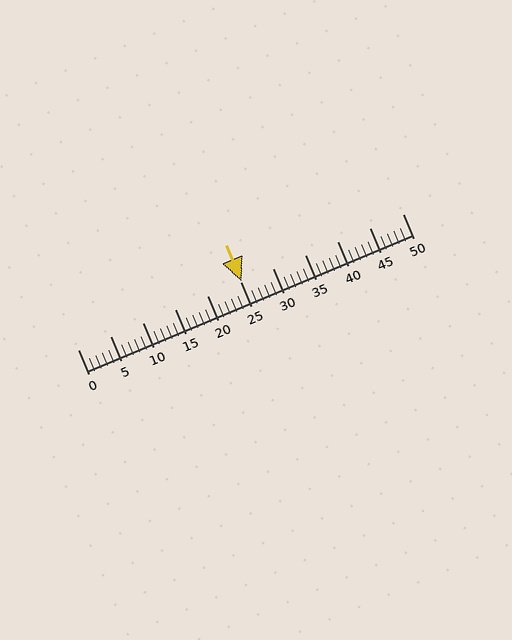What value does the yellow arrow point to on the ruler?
The yellow arrow points to approximately 25.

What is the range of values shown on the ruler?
The ruler shows values from 0 to 50.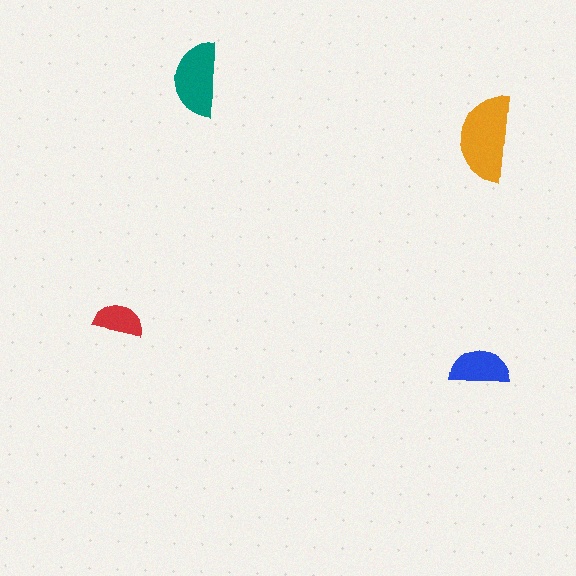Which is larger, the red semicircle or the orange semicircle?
The orange one.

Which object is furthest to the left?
The red semicircle is leftmost.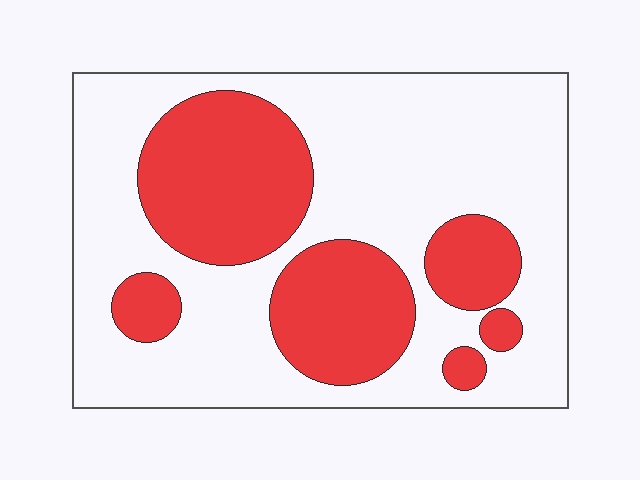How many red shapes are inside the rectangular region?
6.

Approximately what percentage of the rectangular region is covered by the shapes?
Approximately 35%.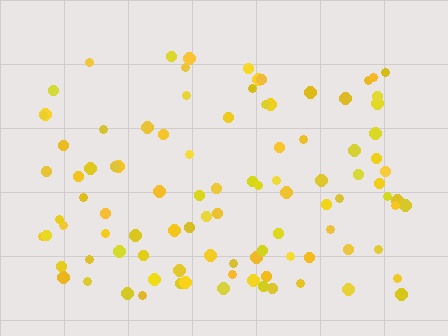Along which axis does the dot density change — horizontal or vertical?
Vertical.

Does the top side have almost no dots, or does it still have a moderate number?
Still a moderate number, just noticeably fewer than the bottom.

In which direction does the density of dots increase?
From top to bottom, with the bottom side densest.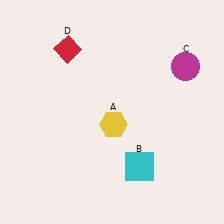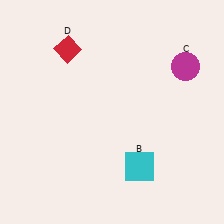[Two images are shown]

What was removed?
The yellow hexagon (A) was removed in Image 2.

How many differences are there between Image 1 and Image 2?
There is 1 difference between the two images.